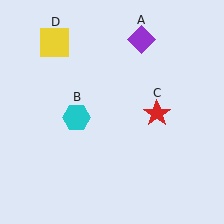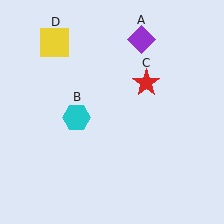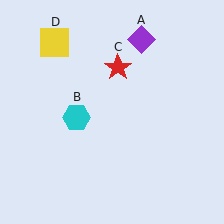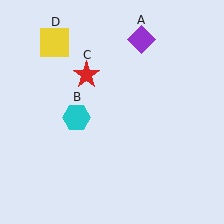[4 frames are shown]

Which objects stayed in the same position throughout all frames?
Purple diamond (object A) and cyan hexagon (object B) and yellow square (object D) remained stationary.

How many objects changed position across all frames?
1 object changed position: red star (object C).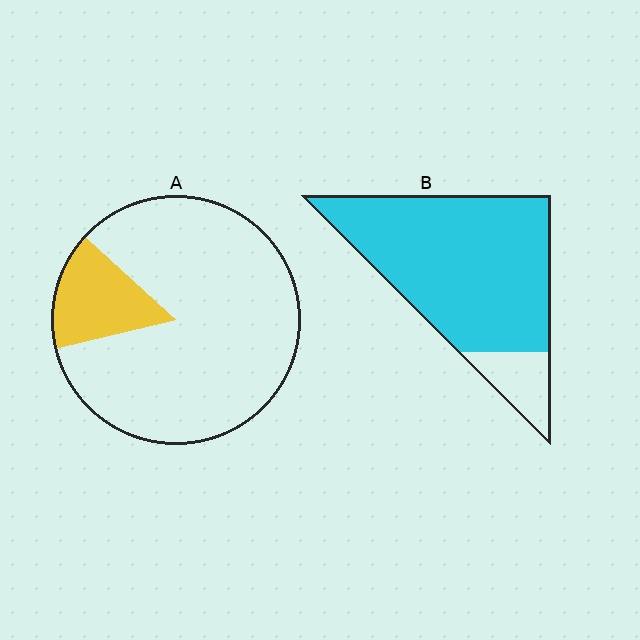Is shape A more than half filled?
No.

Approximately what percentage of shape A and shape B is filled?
A is approximately 15% and B is approximately 85%.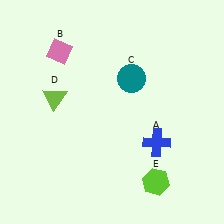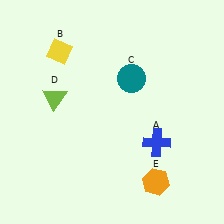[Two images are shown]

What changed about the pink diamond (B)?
In Image 1, B is pink. In Image 2, it changed to yellow.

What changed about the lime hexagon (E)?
In Image 1, E is lime. In Image 2, it changed to orange.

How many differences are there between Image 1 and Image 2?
There are 2 differences between the two images.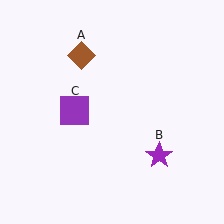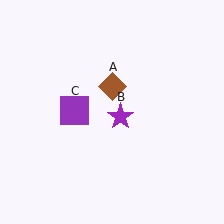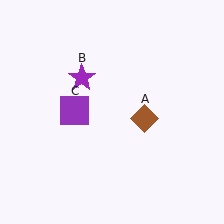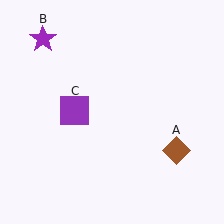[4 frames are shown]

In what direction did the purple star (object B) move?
The purple star (object B) moved up and to the left.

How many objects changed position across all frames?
2 objects changed position: brown diamond (object A), purple star (object B).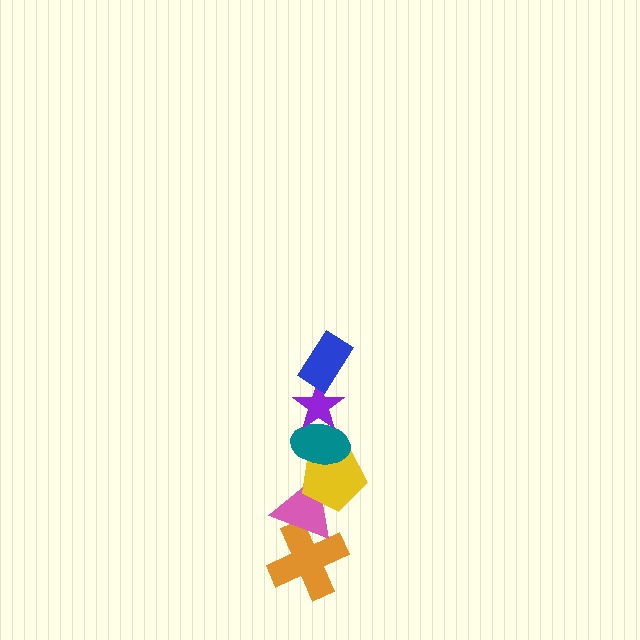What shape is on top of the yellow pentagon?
The teal ellipse is on top of the yellow pentagon.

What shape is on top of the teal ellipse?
The purple star is on top of the teal ellipse.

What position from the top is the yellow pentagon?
The yellow pentagon is 4th from the top.